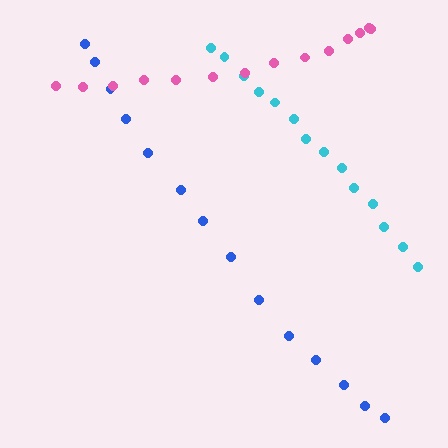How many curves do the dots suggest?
There are 3 distinct paths.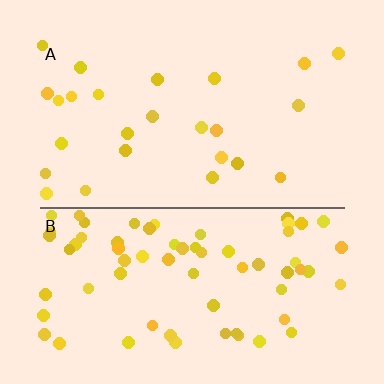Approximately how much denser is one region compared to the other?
Approximately 2.8× — region B over region A.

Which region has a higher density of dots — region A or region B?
B (the bottom).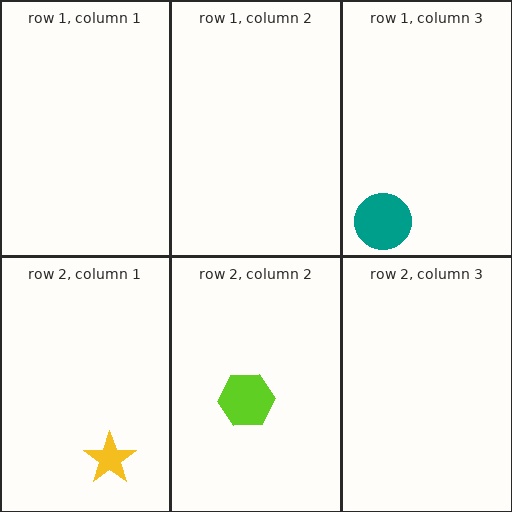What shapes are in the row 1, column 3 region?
The teal circle.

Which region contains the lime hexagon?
The row 2, column 2 region.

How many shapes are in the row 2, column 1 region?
1.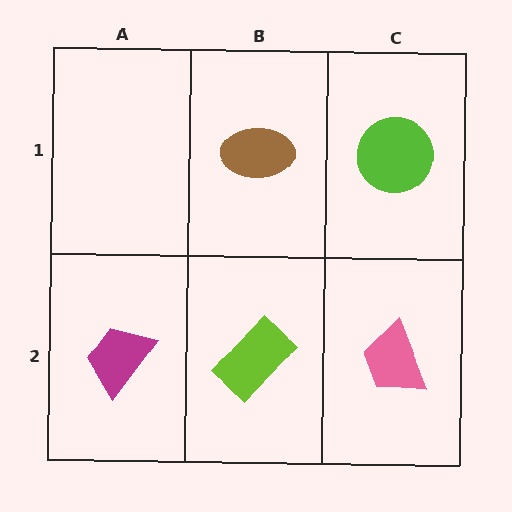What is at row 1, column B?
A brown ellipse.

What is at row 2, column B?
A lime rectangle.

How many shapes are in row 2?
3 shapes.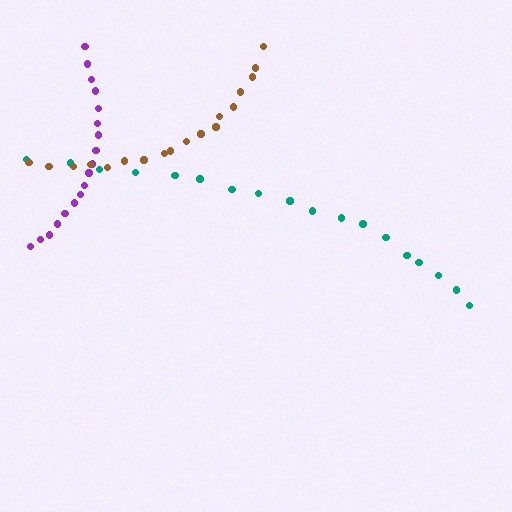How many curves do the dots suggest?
There are 3 distinct paths.